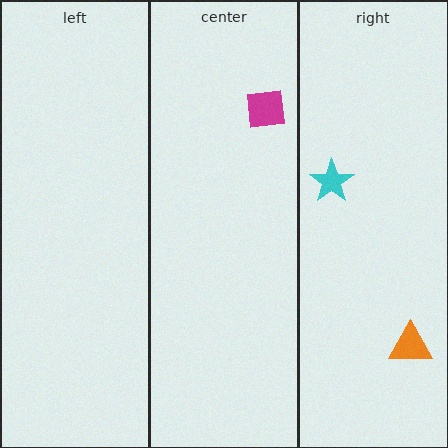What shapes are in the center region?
The magenta square.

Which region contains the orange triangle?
The right region.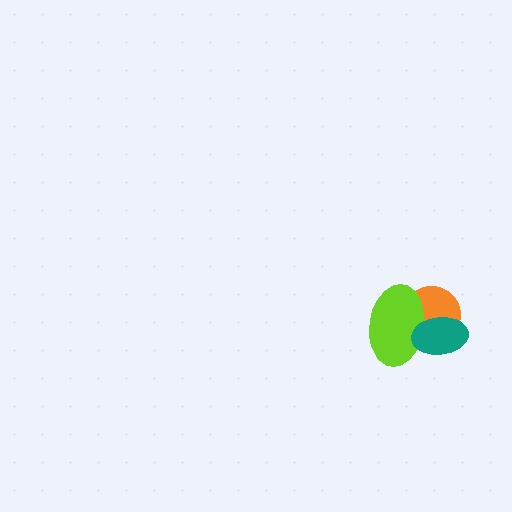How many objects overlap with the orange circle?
2 objects overlap with the orange circle.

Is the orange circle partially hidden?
Yes, it is partially covered by another shape.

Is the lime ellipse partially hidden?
Yes, it is partially covered by another shape.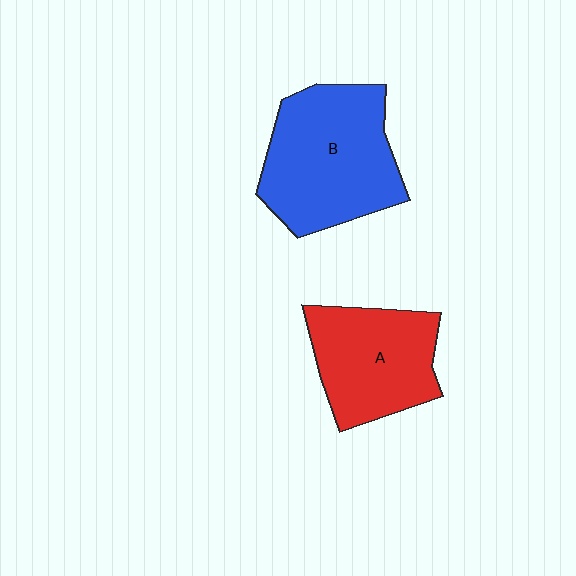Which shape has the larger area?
Shape B (blue).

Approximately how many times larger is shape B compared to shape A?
Approximately 1.3 times.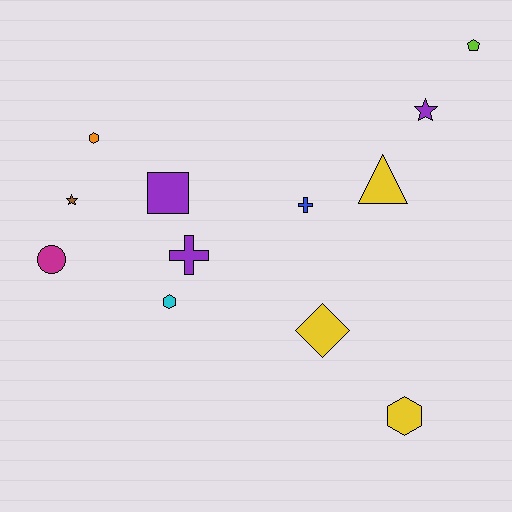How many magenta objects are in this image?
There is 1 magenta object.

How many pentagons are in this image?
There is 1 pentagon.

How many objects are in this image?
There are 12 objects.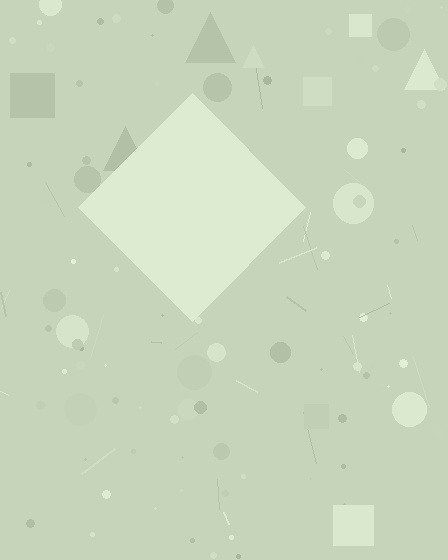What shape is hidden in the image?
A diamond is hidden in the image.